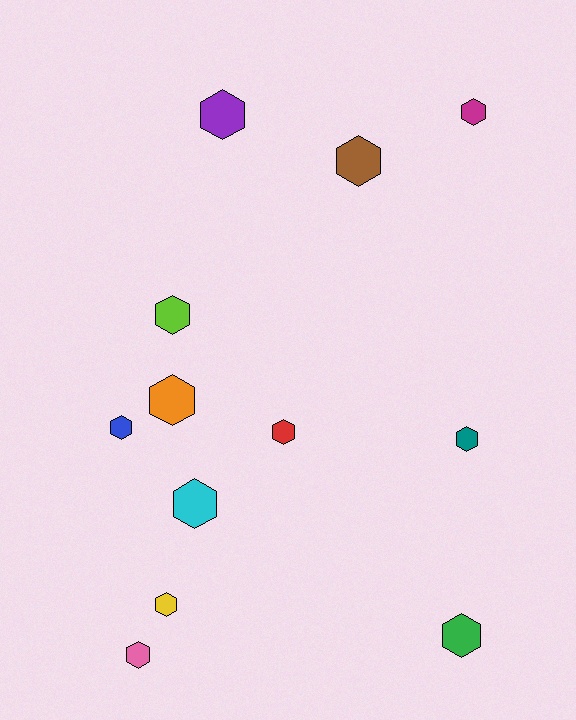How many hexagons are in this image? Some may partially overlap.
There are 12 hexagons.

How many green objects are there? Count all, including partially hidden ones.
There is 1 green object.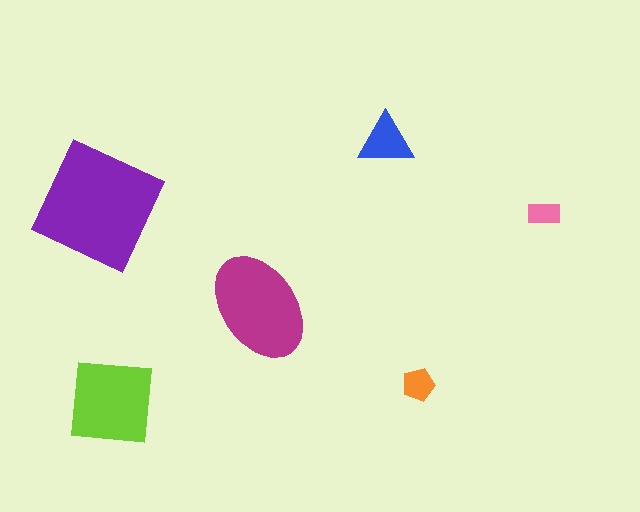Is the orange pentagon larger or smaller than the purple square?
Smaller.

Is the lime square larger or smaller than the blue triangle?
Larger.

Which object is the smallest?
The pink rectangle.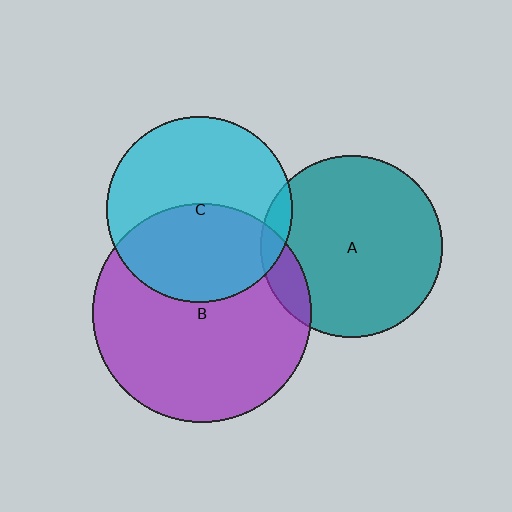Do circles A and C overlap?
Yes.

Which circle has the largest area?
Circle B (purple).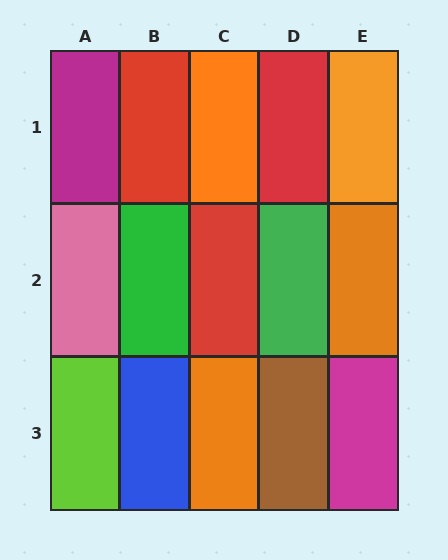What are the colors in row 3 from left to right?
Lime, blue, orange, brown, magenta.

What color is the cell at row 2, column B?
Green.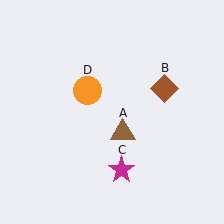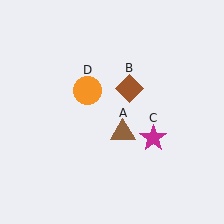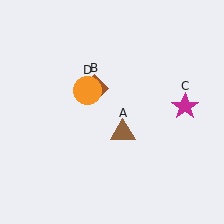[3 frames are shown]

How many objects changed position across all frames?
2 objects changed position: brown diamond (object B), magenta star (object C).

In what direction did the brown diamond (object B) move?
The brown diamond (object B) moved left.